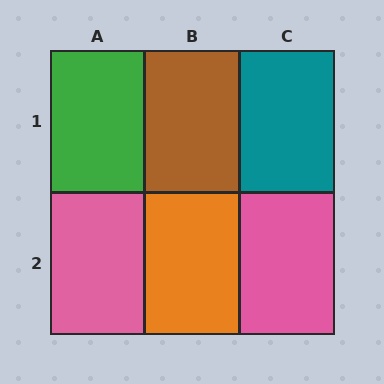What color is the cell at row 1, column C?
Teal.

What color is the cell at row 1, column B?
Brown.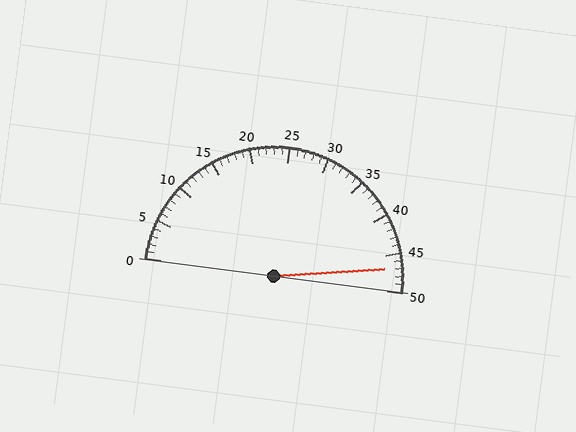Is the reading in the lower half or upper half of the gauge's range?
The reading is in the upper half of the range (0 to 50).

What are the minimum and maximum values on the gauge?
The gauge ranges from 0 to 50.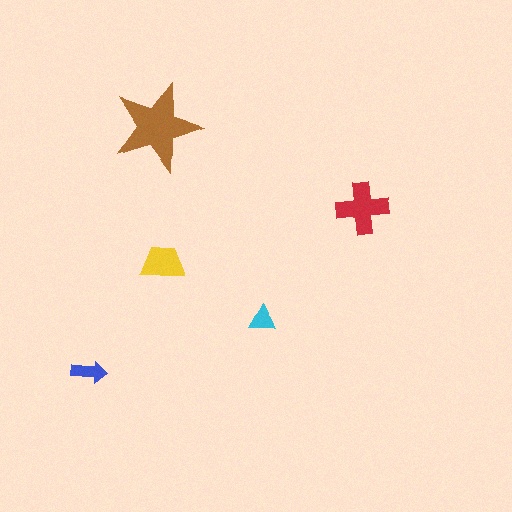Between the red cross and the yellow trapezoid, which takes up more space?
The red cross.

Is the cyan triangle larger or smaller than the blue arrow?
Smaller.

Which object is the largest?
The brown star.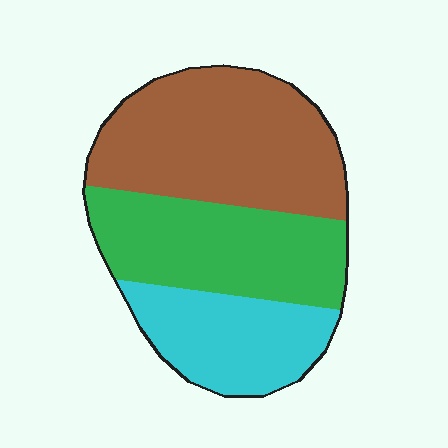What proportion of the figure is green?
Green covers around 35% of the figure.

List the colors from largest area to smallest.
From largest to smallest: brown, green, cyan.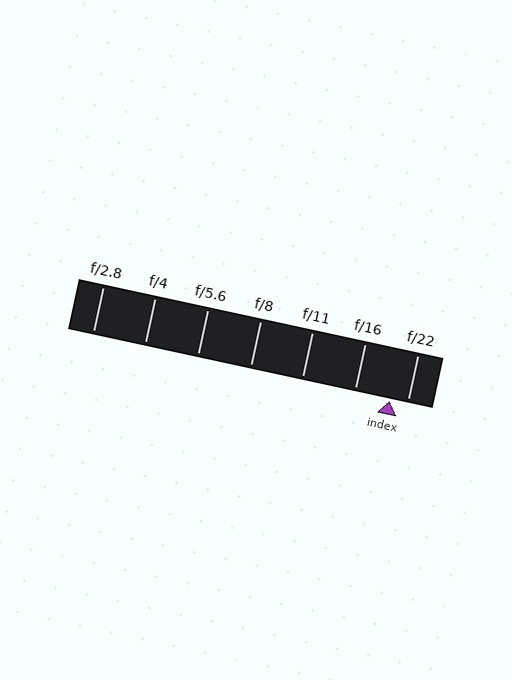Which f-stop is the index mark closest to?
The index mark is closest to f/22.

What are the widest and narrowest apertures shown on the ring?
The widest aperture shown is f/2.8 and the narrowest is f/22.